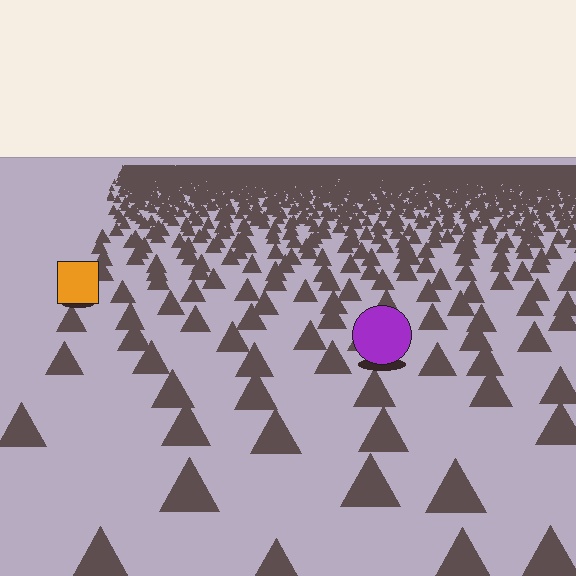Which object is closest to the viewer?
The purple circle is closest. The texture marks near it are larger and more spread out.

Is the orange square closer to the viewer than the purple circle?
No. The purple circle is closer — you can tell from the texture gradient: the ground texture is coarser near it.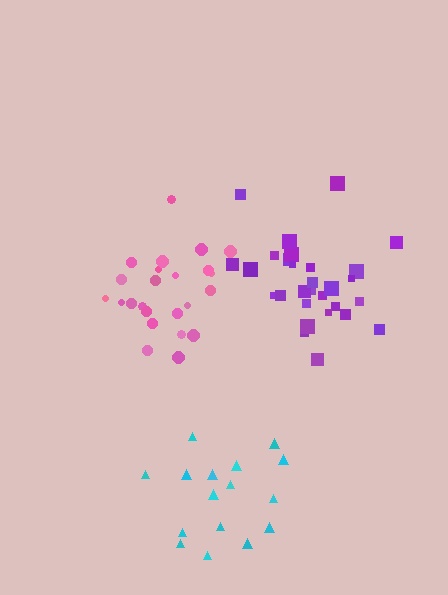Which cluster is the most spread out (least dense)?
Cyan.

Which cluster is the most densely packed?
Pink.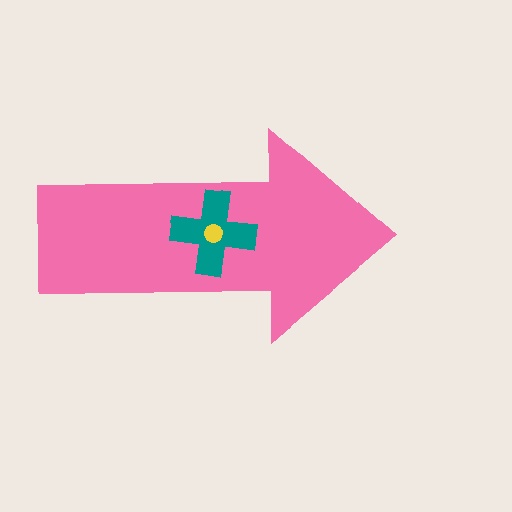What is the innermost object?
The yellow circle.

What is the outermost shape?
The pink arrow.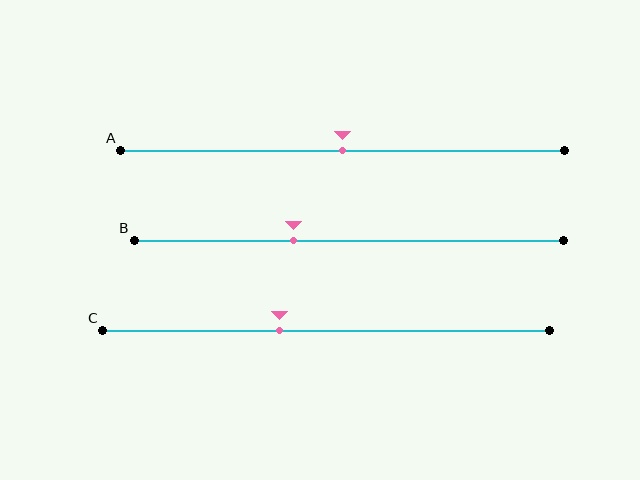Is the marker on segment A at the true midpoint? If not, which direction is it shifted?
Yes, the marker on segment A is at the true midpoint.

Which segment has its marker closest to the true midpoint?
Segment A has its marker closest to the true midpoint.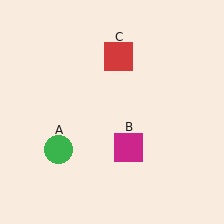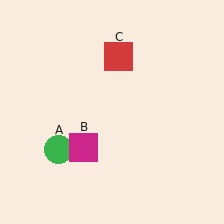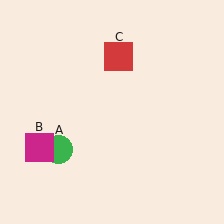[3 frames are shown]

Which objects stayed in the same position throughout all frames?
Green circle (object A) and red square (object C) remained stationary.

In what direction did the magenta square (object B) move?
The magenta square (object B) moved left.